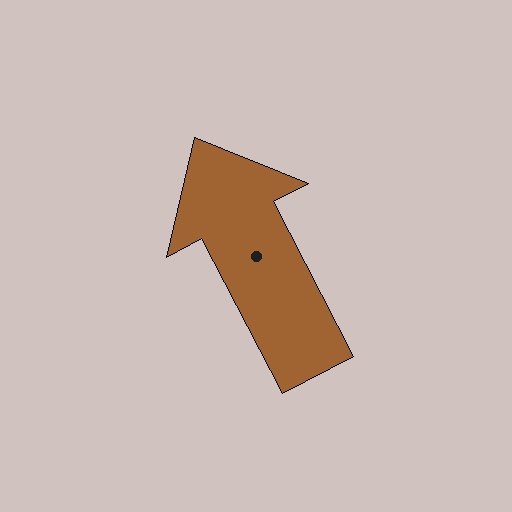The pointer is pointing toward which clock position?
Roughly 11 o'clock.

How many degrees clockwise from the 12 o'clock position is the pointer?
Approximately 333 degrees.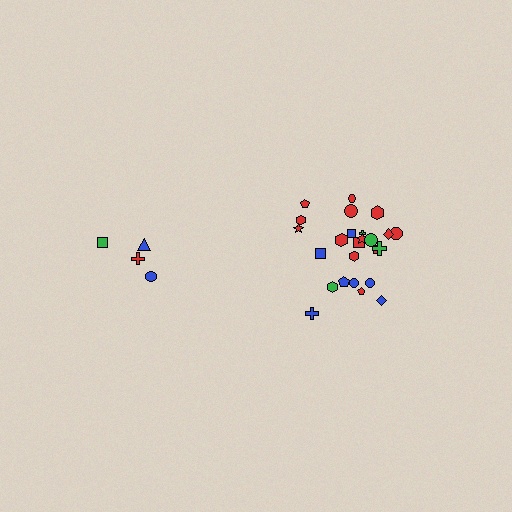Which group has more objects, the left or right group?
The right group.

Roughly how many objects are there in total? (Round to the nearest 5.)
Roughly 30 objects in total.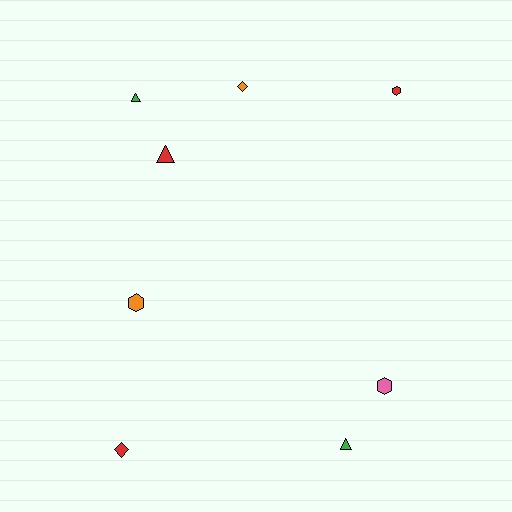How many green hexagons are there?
There are no green hexagons.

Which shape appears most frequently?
Triangle, with 3 objects.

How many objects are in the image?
There are 8 objects.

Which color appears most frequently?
Red, with 3 objects.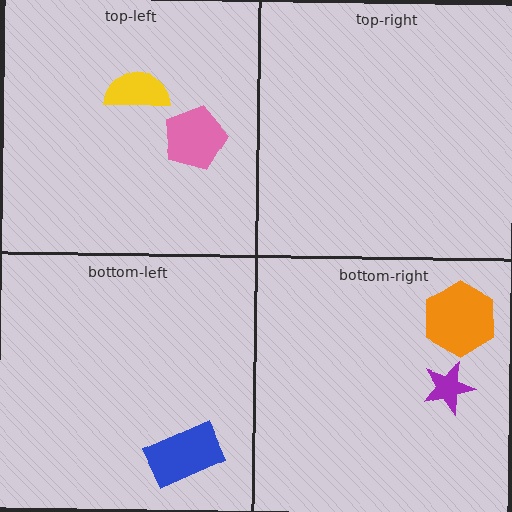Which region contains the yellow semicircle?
The top-left region.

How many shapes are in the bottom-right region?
2.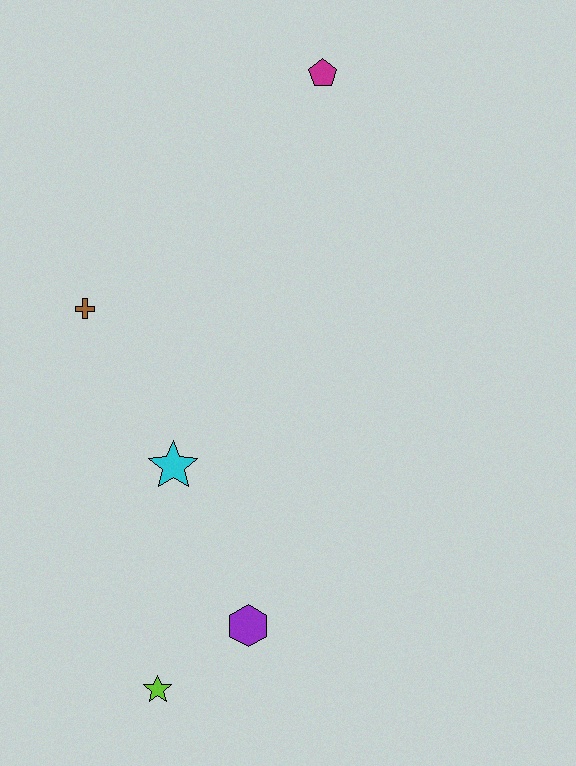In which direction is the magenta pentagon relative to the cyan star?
The magenta pentagon is above the cyan star.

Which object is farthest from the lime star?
The magenta pentagon is farthest from the lime star.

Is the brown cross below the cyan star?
No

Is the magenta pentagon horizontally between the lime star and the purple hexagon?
No